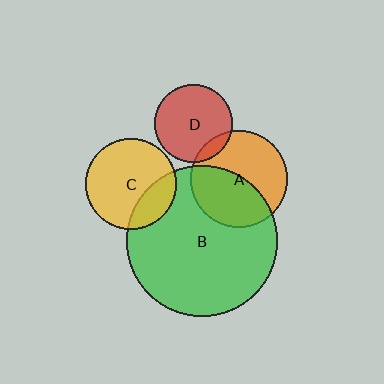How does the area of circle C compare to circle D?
Approximately 1.3 times.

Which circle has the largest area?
Circle B (green).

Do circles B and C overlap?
Yes.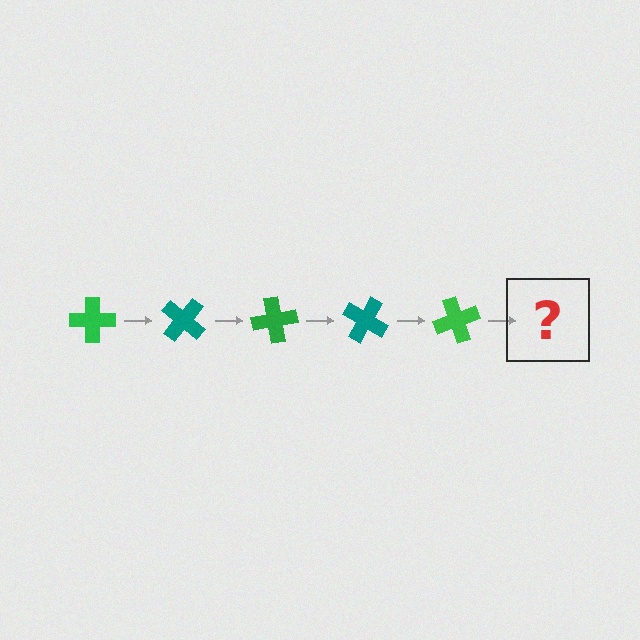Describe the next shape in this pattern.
It should be a teal cross, rotated 200 degrees from the start.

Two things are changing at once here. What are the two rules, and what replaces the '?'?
The two rules are that it rotates 40 degrees each step and the color cycles through green and teal. The '?' should be a teal cross, rotated 200 degrees from the start.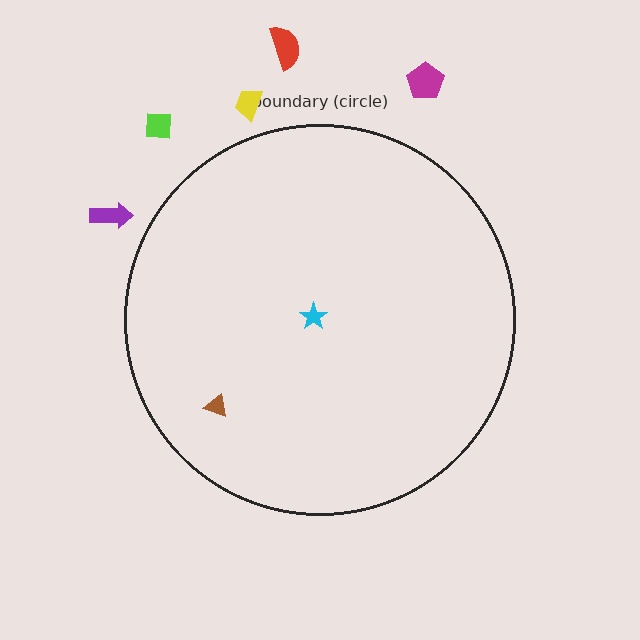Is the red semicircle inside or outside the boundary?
Outside.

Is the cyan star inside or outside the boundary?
Inside.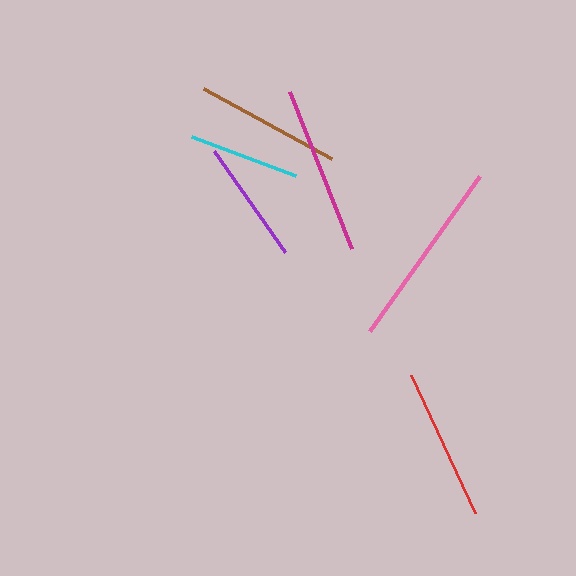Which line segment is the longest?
The pink line is the longest at approximately 190 pixels.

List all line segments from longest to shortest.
From longest to shortest: pink, magenta, red, brown, purple, cyan.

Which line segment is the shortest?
The cyan line is the shortest at approximately 111 pixels.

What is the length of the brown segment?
The brown segment is approximately 146 pixels long.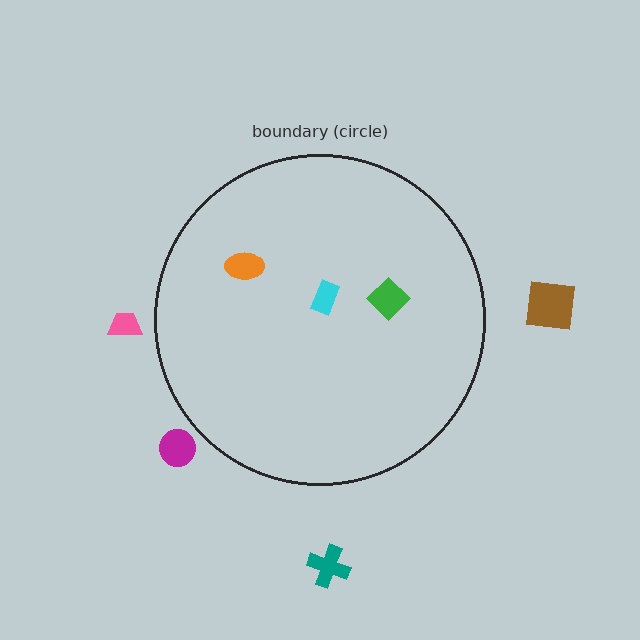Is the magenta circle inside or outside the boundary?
Outside.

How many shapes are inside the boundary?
3 inside, 4 outside.